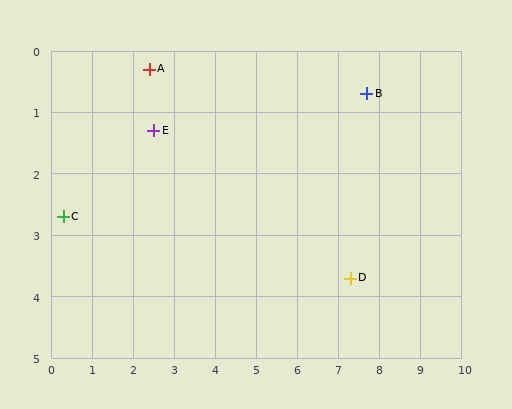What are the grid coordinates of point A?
Point A is at approximately (2.4, 0.3).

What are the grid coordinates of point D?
Point D is at approximately (7.3, 3.7).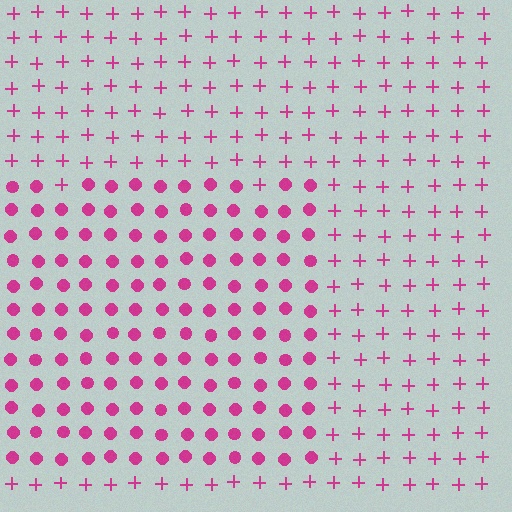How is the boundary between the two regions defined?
The boundary is defined by a change in element shape: circles inside vs. plus signs outside. All elements share the same color and spacing.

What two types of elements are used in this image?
The image uses circles inside the rectangle region and plus signs outside it.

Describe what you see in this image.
The image is filled with small magenta elements arranged in a uniform grid. A rectangle-shaped region contains circles, while the surrounding area contains plus signs. The boundary is defined purely by the change in element shape.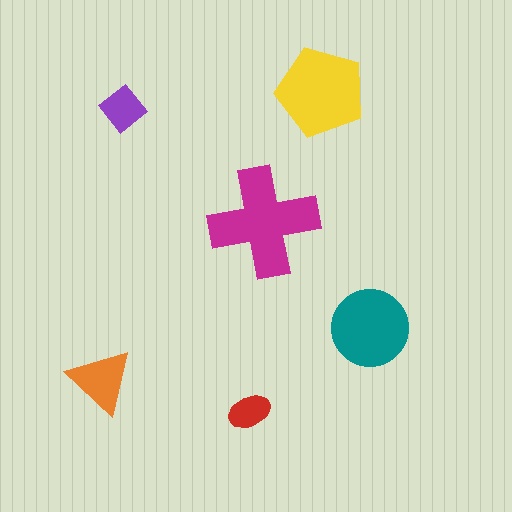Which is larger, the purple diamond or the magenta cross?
The magenta cross.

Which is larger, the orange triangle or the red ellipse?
The orange triangle.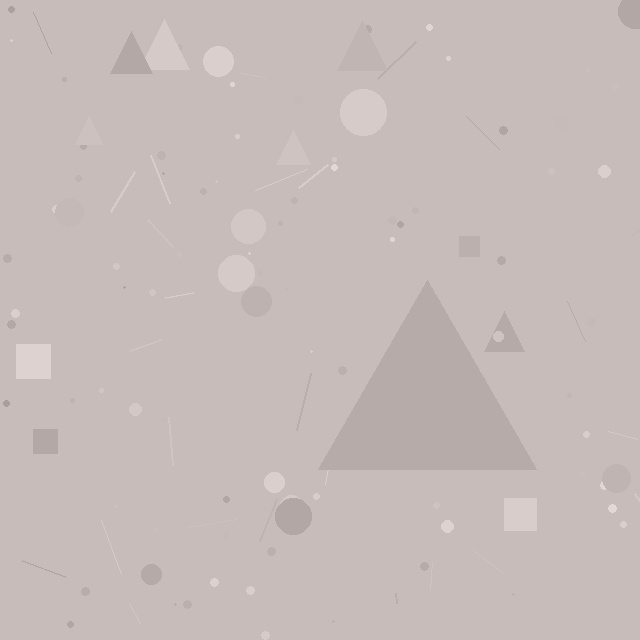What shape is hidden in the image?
A triangle is hidden in the image.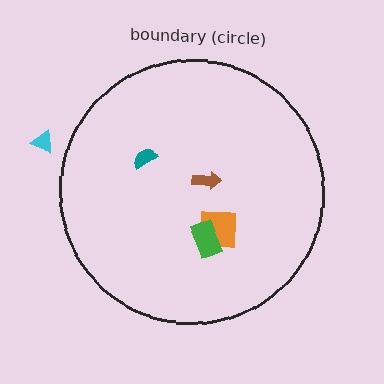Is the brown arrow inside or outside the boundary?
Inside.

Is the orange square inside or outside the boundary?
Inside.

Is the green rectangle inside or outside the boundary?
Inside.